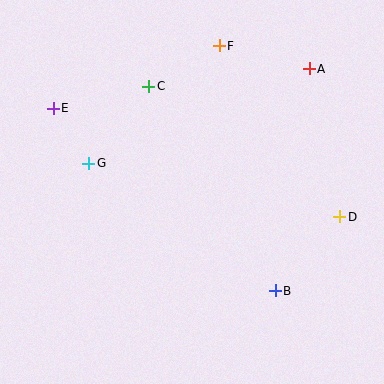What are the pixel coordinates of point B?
Point B is at (275, 291).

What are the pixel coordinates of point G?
Point G is at (89, 163).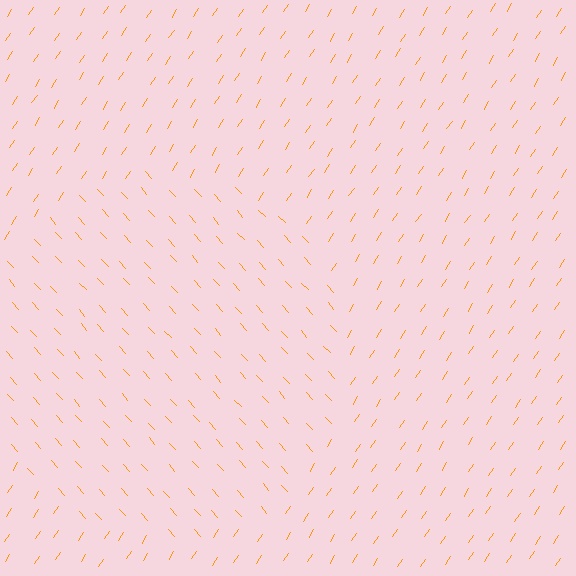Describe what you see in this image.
The image is filled with small orange line segments. A circle region in the image has lines oriented differently from the surrounding lines, creating a visible texture boundary.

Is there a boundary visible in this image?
Yes, there is a texture boundary formed by a change in line orientation.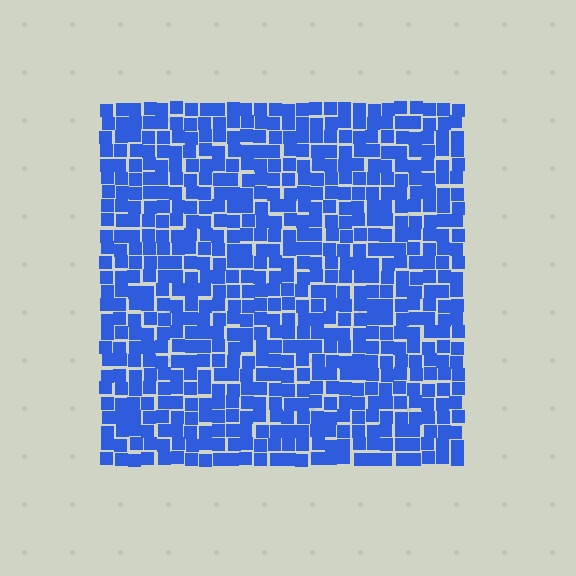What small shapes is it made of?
It is made of small squares.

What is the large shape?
The large shape is a square.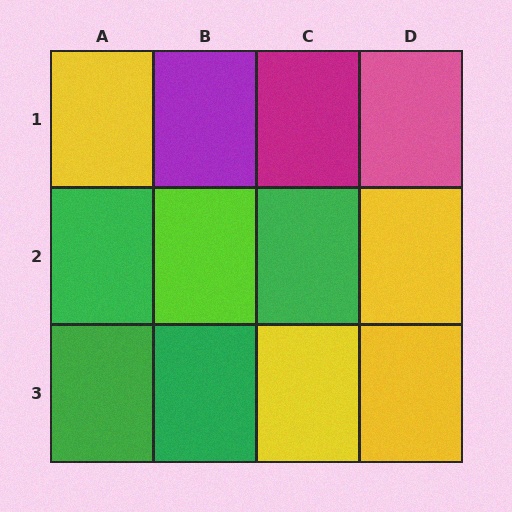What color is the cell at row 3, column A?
Green.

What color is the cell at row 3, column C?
Yellow.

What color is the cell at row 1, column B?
Purple.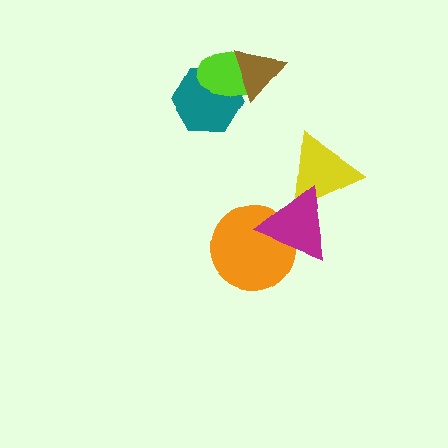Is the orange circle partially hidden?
Yes, it is partially covered by another shape.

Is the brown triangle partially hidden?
No, no other shape covers it.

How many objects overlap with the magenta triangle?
2 objects overlap with the magenta triangle.